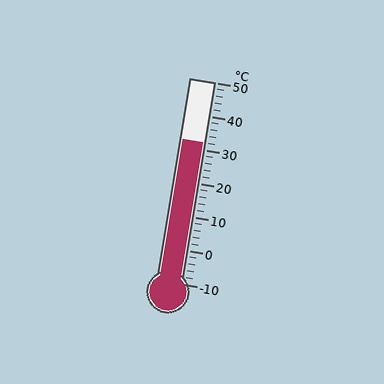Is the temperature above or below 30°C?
The temperature is above 30°C.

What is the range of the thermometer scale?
The thermometer scale ranges from -10°C to 50°C.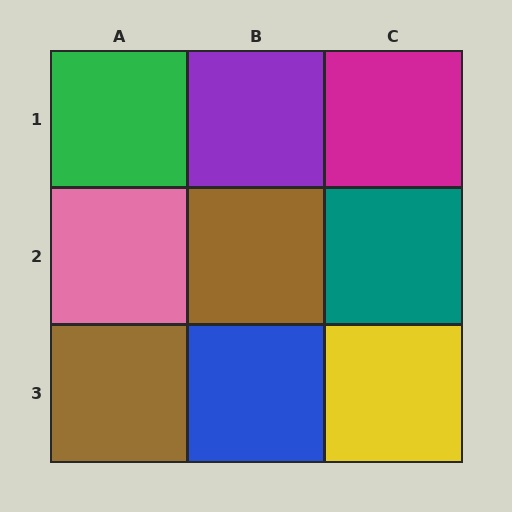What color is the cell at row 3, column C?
Yellow.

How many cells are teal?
1 cell is teal.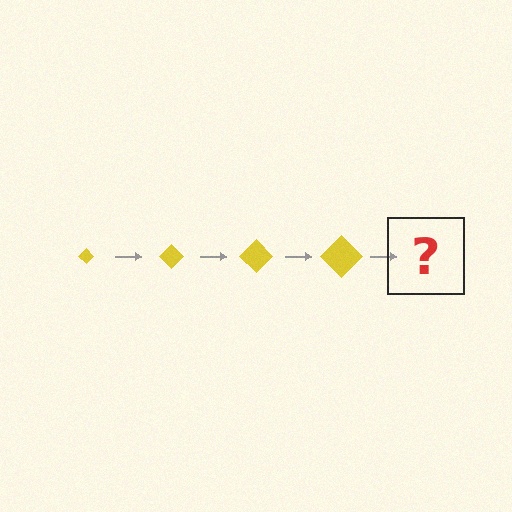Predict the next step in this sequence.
The next step is a yellow diamond, larger than the previous one.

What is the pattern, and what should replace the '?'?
The pattern is that the diamond gets progressively larger each step. The '?' should be a yellow diamond, larger than the previous one.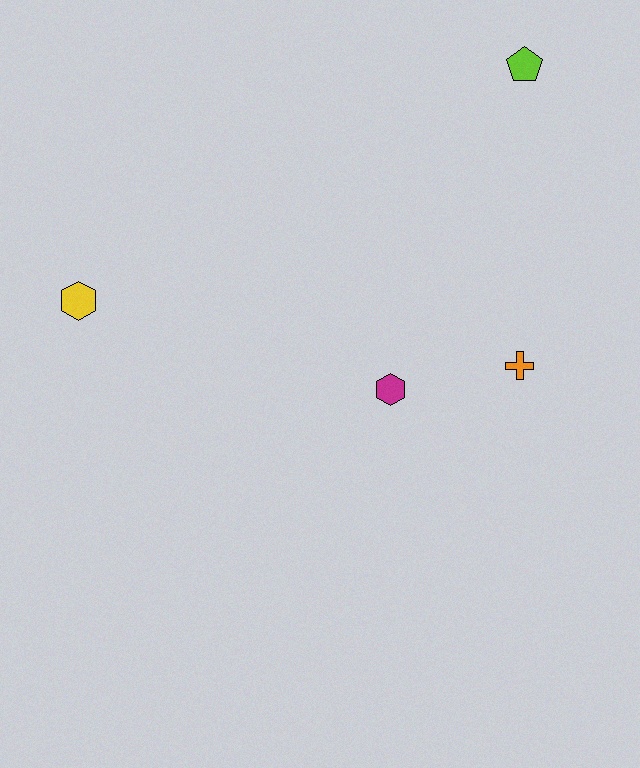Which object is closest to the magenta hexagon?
The orange cross is closest to the magenta hexagon.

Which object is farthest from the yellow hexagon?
The lime pentagon is farthest from the yellow hexagon.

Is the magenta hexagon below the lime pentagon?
Yes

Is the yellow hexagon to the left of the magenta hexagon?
Yes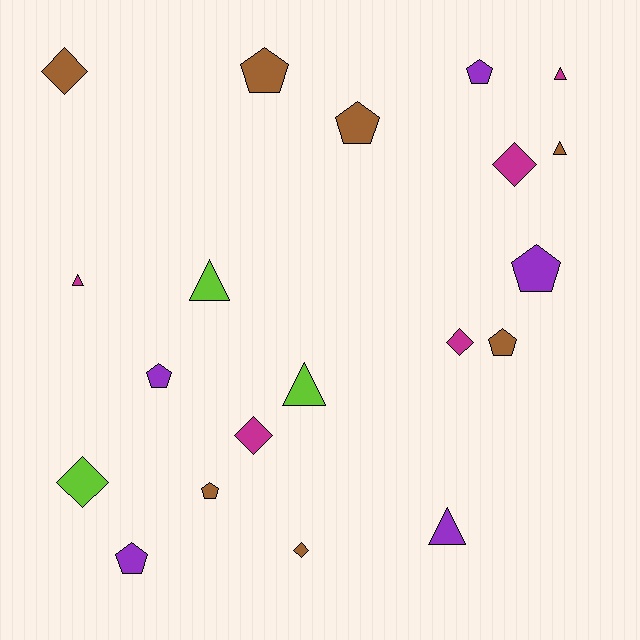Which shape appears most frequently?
Pentagon, with 8 objects.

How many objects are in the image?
There are 20 objects.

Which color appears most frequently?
Brown, with 7 objects.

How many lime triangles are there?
There are 2 lime triangles.